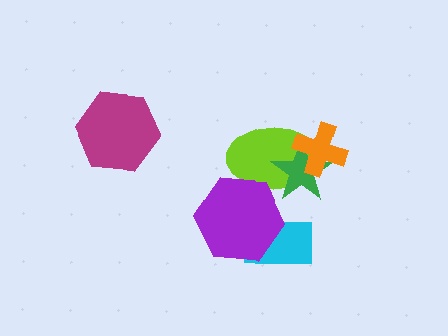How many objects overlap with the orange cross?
2 objects overlap with the orange cross.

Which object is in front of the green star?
The orange cross is in front of the green star.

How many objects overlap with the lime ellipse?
3 objects overlap with the lime ellipse.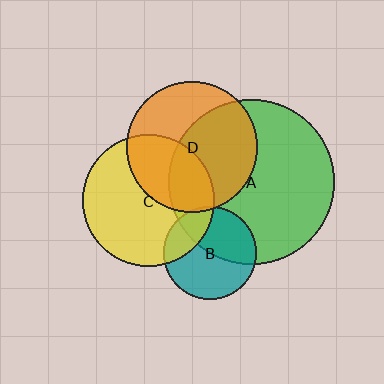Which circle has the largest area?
Circle A (green).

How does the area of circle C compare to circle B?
Approximately 2.0 times.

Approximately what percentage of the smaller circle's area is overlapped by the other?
Approximately 25%.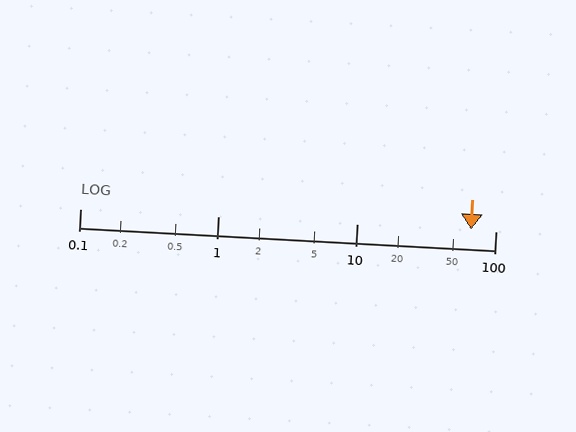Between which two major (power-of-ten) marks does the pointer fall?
The pointer is between 10 and 100.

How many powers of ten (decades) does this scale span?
The scale spans 3 decades, from 0.1 to 100.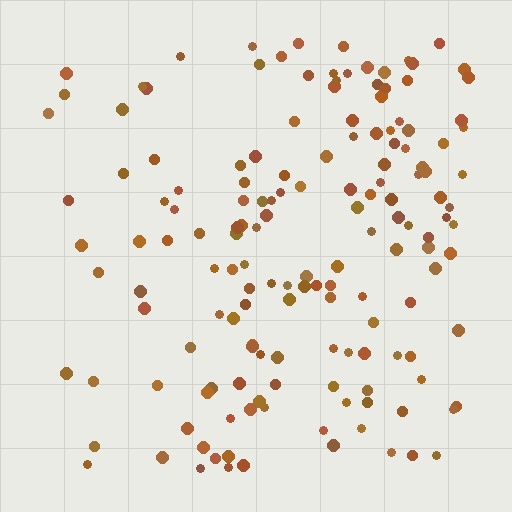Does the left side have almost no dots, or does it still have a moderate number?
Still a moderate number, just noticeably fewer than the right.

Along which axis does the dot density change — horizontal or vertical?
Horizontal.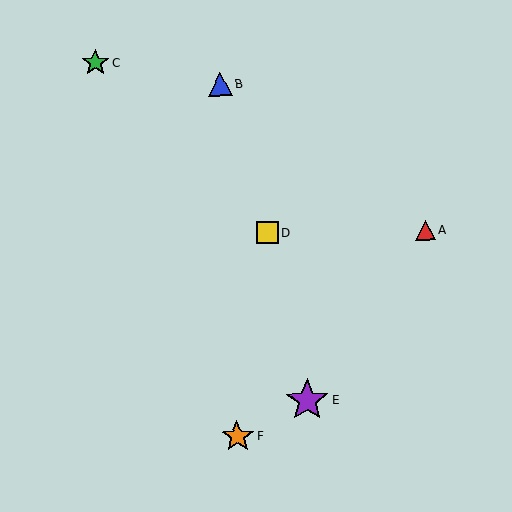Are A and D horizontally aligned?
Yes, both are at y≈230.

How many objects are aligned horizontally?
2 objects (A, D) are aligned horizontally.